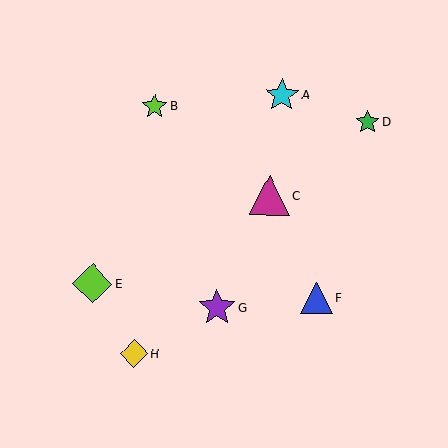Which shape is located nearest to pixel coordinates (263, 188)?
The magenta triangle (labeled C) at (270, 195) is nearest to that location.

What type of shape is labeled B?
Shape B is a lime star.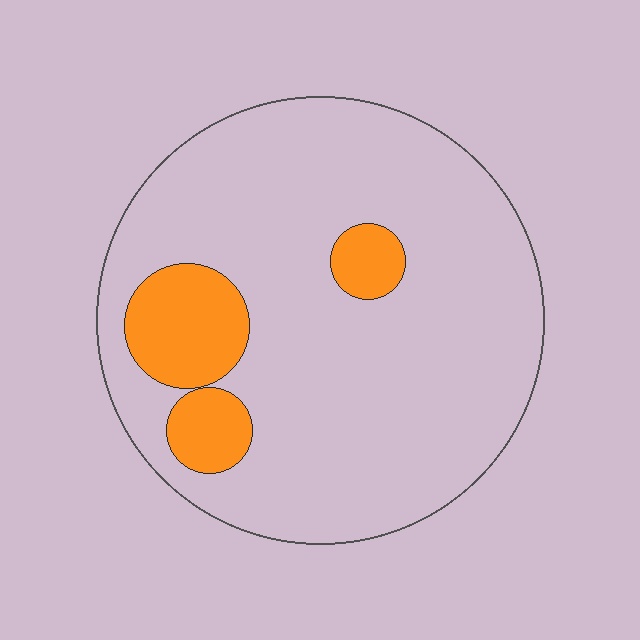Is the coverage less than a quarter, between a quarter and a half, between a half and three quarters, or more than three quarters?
Less than a quarter.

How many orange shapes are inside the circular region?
3.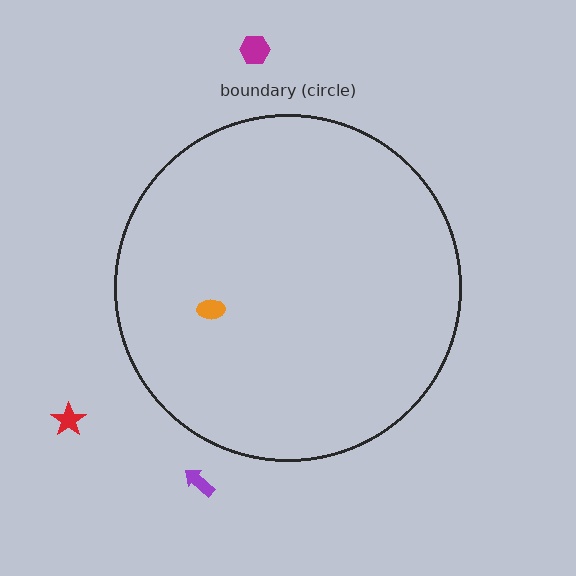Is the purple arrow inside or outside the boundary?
Outside.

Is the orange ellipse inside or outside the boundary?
Inside.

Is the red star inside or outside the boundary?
Outside.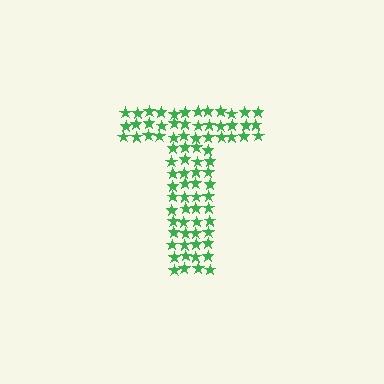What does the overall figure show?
The overall figure shows the letter T.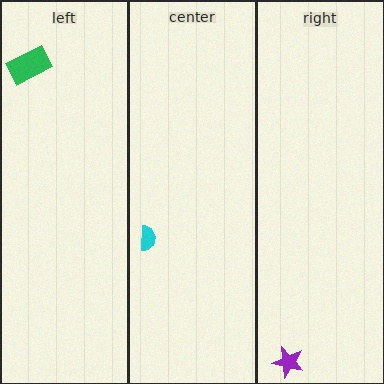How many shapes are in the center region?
1.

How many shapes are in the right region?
1.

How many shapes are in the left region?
1.